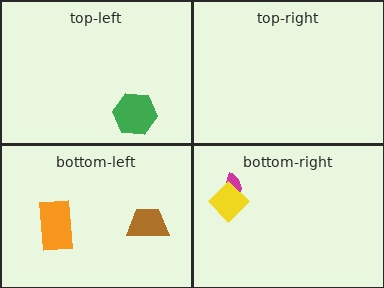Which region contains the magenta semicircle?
The bottom-right region.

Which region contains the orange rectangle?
The bottom-left region.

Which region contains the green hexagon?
The top-left region.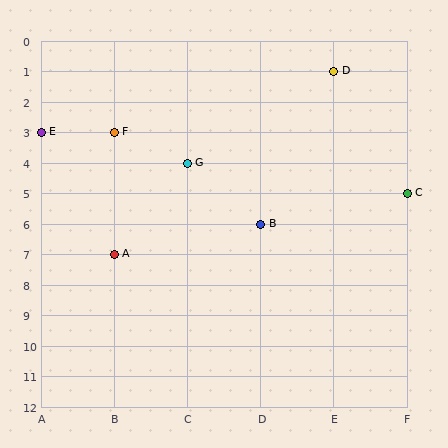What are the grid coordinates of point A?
Point A is at grid coordinates (B, 7).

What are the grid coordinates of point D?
Point D is at grid coordinates (E, 1).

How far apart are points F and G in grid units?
Points F and G are 1 column and 1 row apart (about 1.4 grid units diagonally).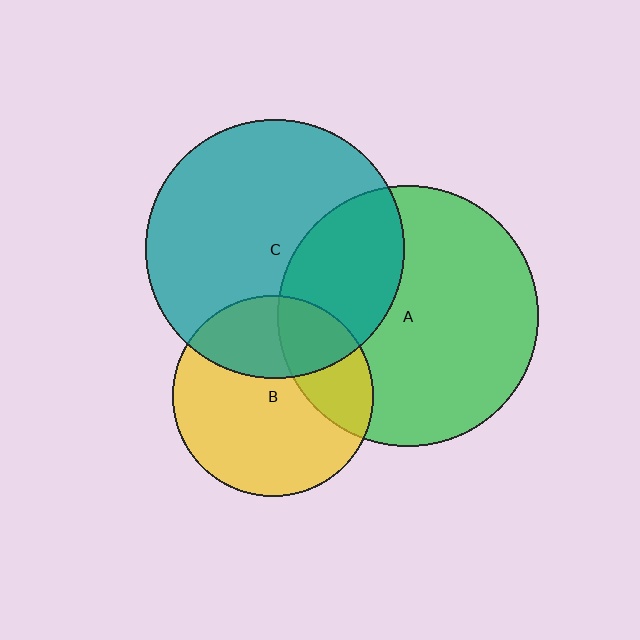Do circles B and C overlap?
Yes.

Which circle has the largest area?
Circle A (green).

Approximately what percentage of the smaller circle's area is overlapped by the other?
Approximately 30%.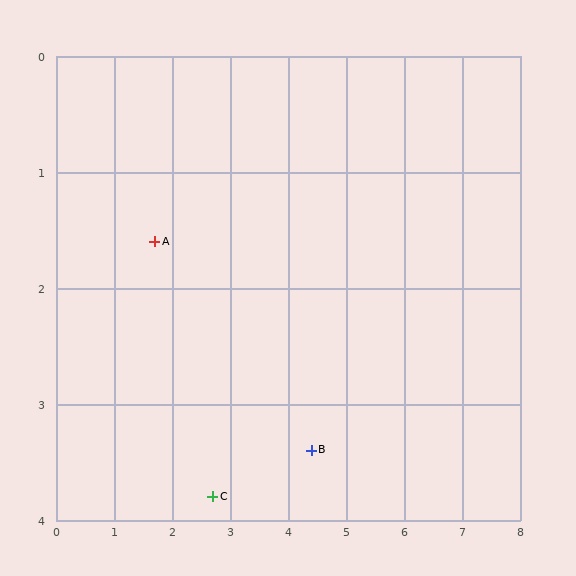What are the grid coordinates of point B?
Point B is at approximately (4.4, 3.4).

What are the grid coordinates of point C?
Point C is at approximately (2.7, 3.8).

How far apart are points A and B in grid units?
Points A and B are about 3.2 grid units apart.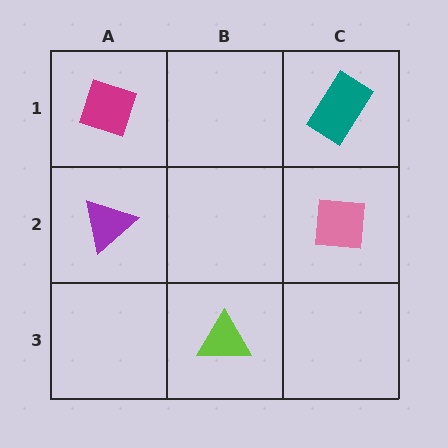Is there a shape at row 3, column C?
No, that cell is empty.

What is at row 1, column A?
A magenta diamond.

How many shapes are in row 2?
2 shapes.